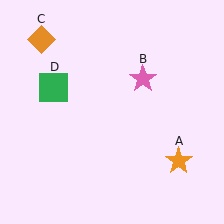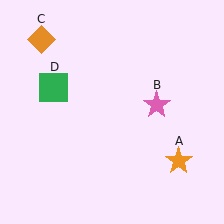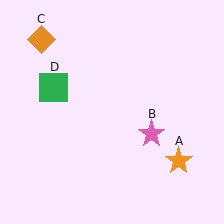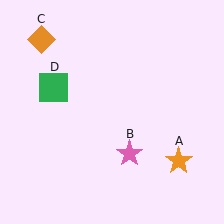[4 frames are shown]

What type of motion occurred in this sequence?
The pink star (object B) rotated clockwise around the center of the scene.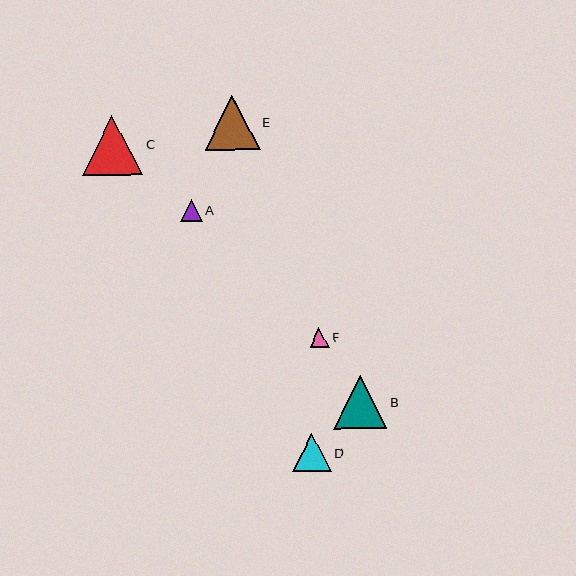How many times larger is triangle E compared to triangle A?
Triangle E is approximately 2.5 times the size of triangle A.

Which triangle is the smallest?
Triangle F is the smallest with a size of approximately 20 pixels.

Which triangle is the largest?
Triangle C is the largest with a size of approximately 60 pixels.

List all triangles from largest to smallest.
From largest to smallest: C, E, B, D, A, F.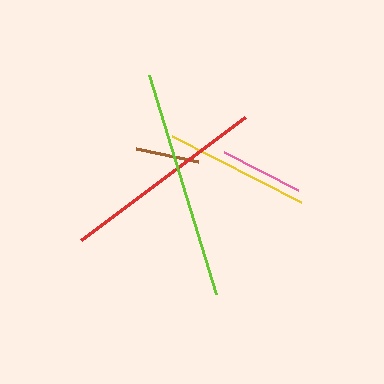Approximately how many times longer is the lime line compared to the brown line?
The lime line is approximately 3.6 times the length of the brown line.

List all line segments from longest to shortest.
From longest to shortest: lime, red, yellow, pink, brown.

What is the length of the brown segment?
The brown segment is approximately 63 pixels long.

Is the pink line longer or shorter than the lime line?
The lime line is longer than the pink line.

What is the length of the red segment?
The red segment is approximately 205 pixels long.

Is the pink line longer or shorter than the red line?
The red line is longer than the pink line.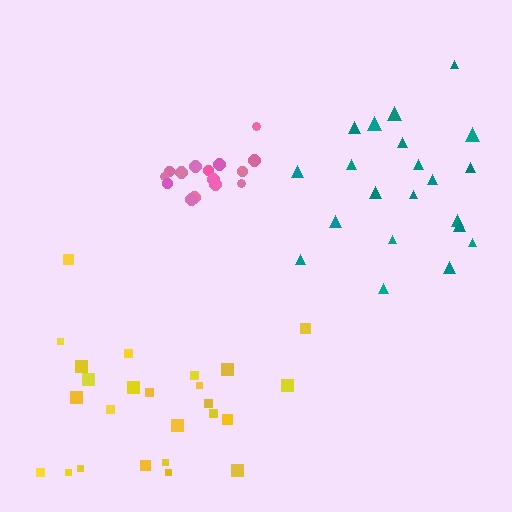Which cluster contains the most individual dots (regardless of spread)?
Yellow (25).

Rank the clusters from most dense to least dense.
pink, yellow, teal.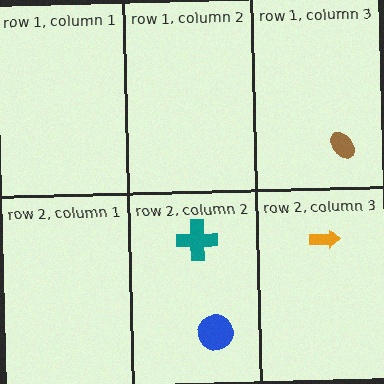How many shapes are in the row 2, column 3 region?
1.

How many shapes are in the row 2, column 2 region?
2.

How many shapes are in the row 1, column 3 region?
1.